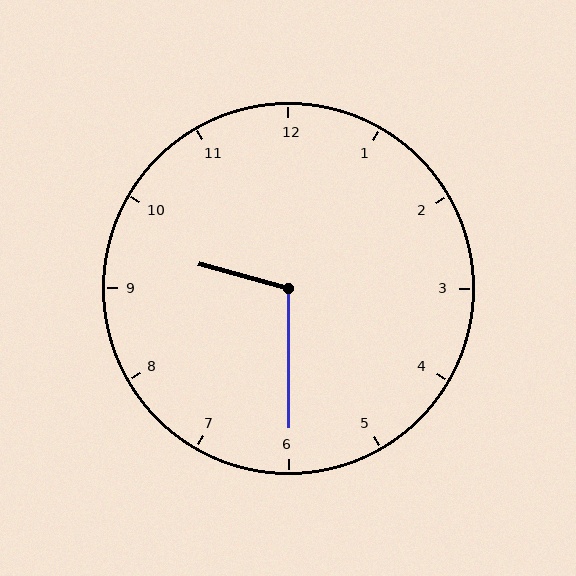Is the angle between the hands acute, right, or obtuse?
It is obtuse.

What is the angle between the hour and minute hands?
Approximately 105 degrees.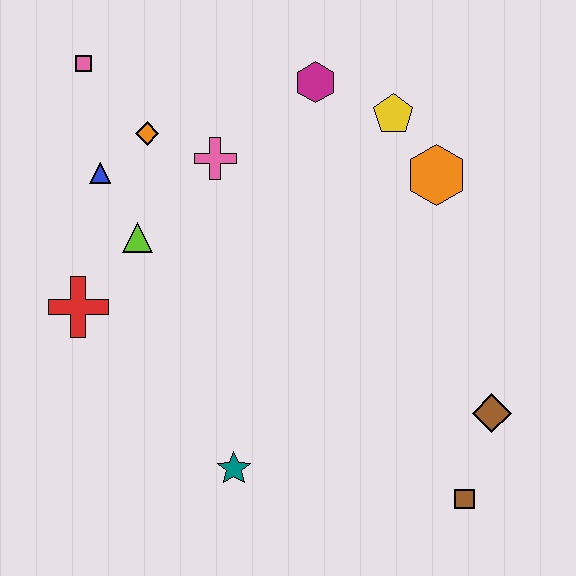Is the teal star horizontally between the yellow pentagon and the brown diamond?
No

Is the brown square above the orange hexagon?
No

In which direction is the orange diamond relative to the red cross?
The orange diamond is above the red cross.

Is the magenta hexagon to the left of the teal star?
No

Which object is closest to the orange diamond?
The blue triangle is closest to the orange diamond.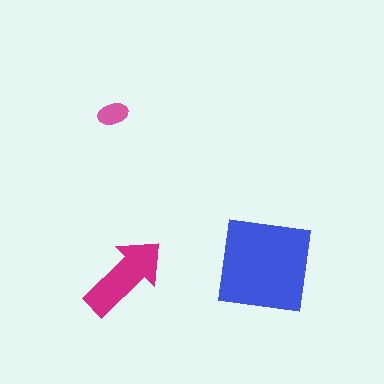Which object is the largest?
The blue square.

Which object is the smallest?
The pink ellipse.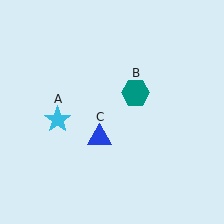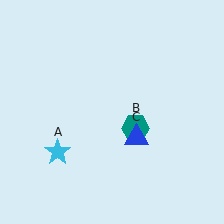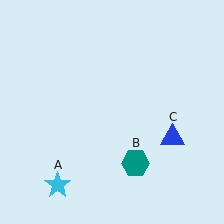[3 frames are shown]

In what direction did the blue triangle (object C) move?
The blue triangle (object C) moved right.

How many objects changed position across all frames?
3 objects changed position: cyan star (object A), teal hexagon (object B), blue triangle (object C).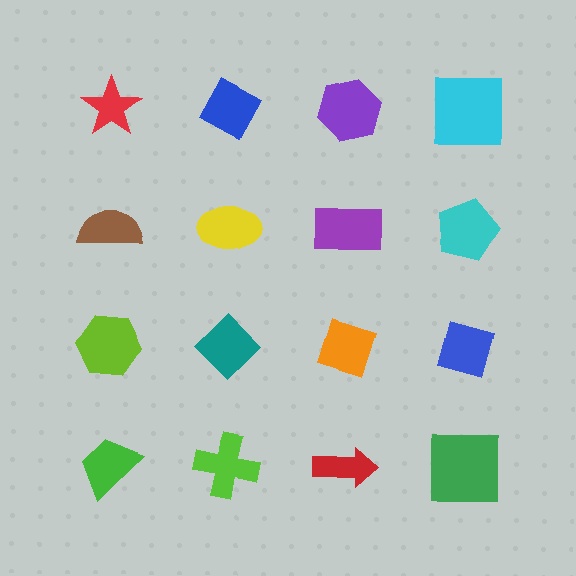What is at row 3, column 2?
A teal diamond.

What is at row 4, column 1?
A green trapezoid.